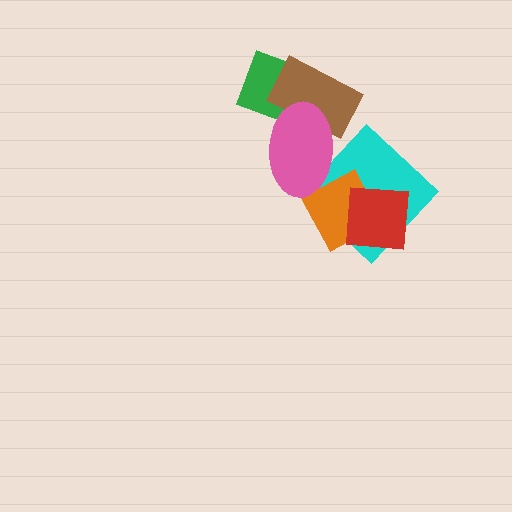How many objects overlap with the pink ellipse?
4 objects overlap with the pink ellipse.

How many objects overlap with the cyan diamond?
3 objects overlap with the cyan diamond.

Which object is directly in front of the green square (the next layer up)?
The brown rectangle is directly in front of the green square.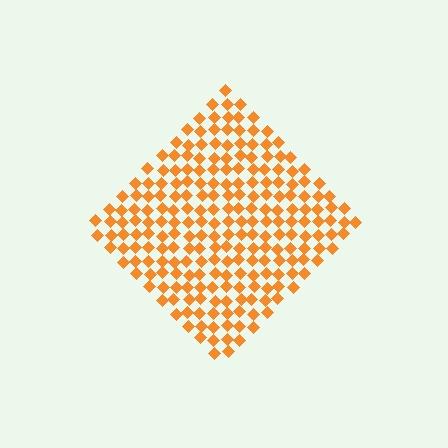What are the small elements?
The small elements are diamonds.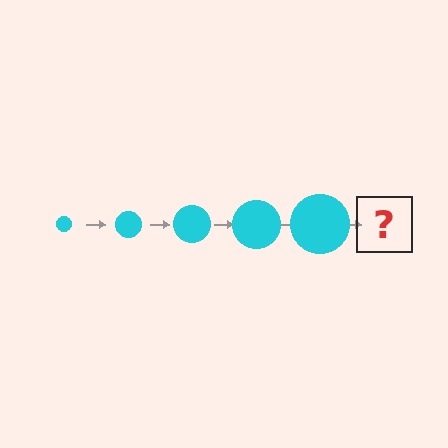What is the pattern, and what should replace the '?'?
The pattern is that the circle gets progressively larger each step. The '?' should be a cyan circle, larger than the previous one.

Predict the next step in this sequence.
The next step is a cyan circle, larger than the previous one.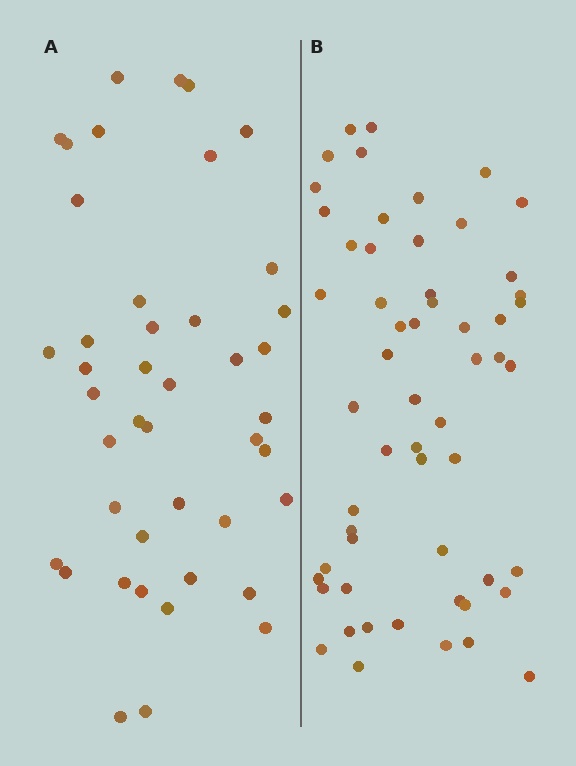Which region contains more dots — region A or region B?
Region B (the right region) has more dots.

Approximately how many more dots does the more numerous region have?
Region B has approximately 15 more dots than region A.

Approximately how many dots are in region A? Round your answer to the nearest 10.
About 40 dots. (The exact count is 43, which rounds to 40.)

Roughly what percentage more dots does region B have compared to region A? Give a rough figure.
About 35% more.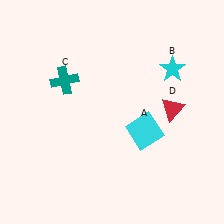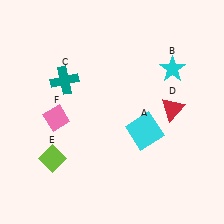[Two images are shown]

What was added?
A lime diamond (E), a pink diamond (F) were added in Image 2.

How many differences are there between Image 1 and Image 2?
There are 2 differences between the two images.